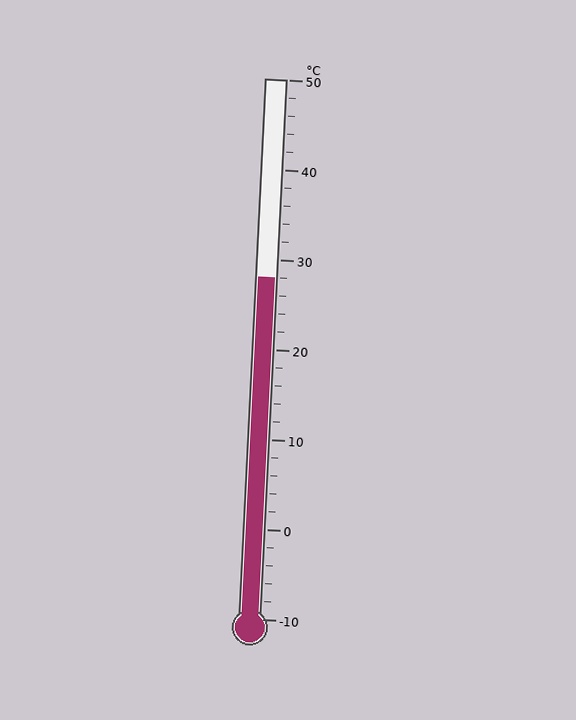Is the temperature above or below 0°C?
The temperature is above 0°C.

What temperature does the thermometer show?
The thermometer shows approximately 28°C.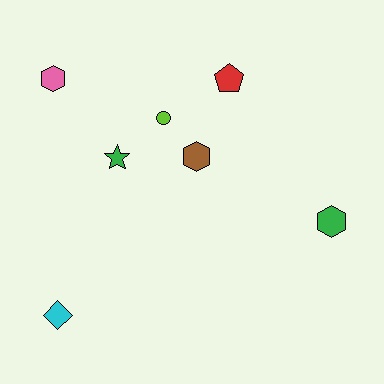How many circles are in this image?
There is 1 circle.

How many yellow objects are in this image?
There are no yellow objects.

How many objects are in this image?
There are 7 objects.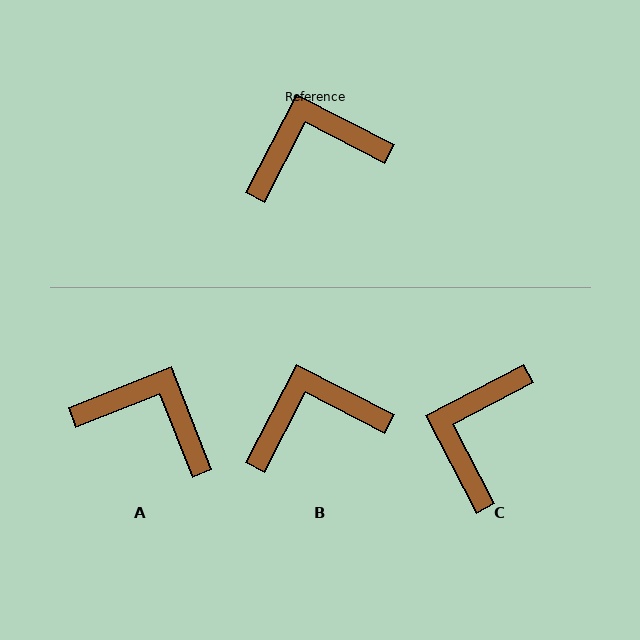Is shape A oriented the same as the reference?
No, it is off by about 41 degrees.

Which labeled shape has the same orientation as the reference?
B.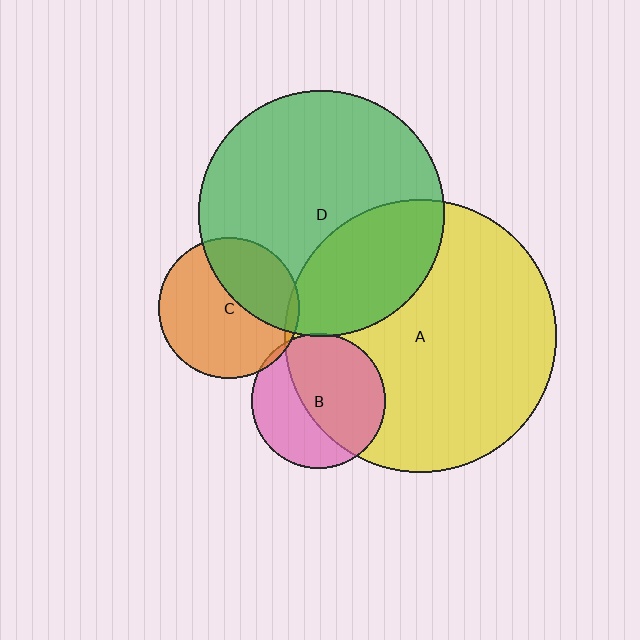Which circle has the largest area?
Circle A (yellow).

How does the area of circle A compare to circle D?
Approximately 1.2 times.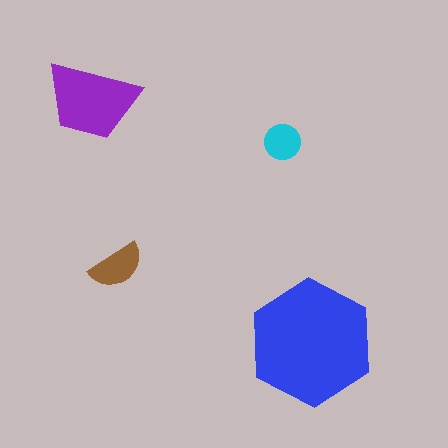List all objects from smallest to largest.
The cyan circle, the brown semicircle, the purple trapezoid, the blue hexagon.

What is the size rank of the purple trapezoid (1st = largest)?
2nd.